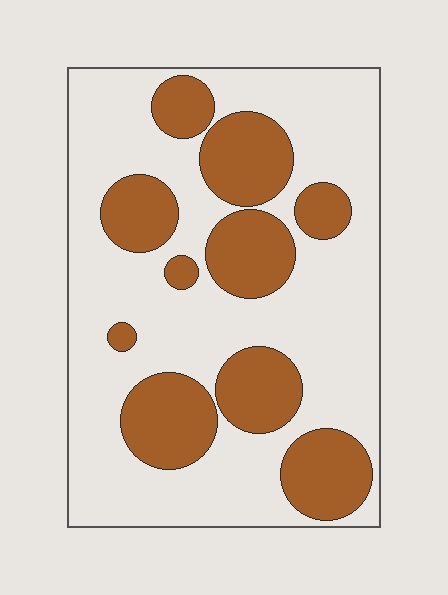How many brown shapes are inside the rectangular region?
10.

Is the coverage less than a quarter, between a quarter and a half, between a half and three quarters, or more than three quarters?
Between a quarter and a half.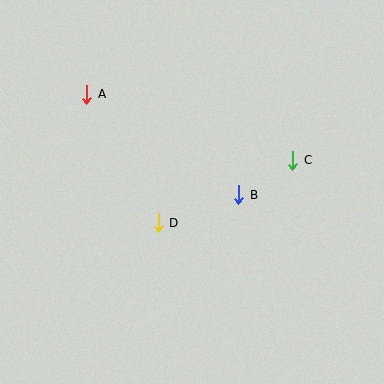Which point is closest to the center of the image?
Point D at (158, 223) is closest to the center.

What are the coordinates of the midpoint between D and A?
The midpoint between D and A is at (123, 158).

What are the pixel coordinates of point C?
Point C is at (293, 160).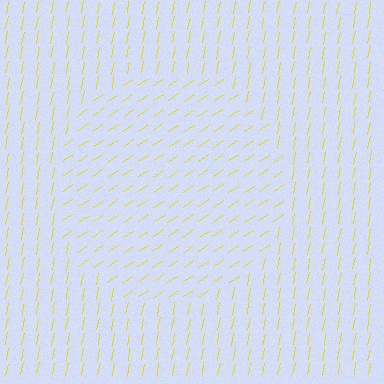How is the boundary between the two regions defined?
The boundary is defined purely by a change in line orientation (approximately 45 degrees difference). All lines are the same color and thickness.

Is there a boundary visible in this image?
Yes, there is a texture boundary formed by a change in line orientation.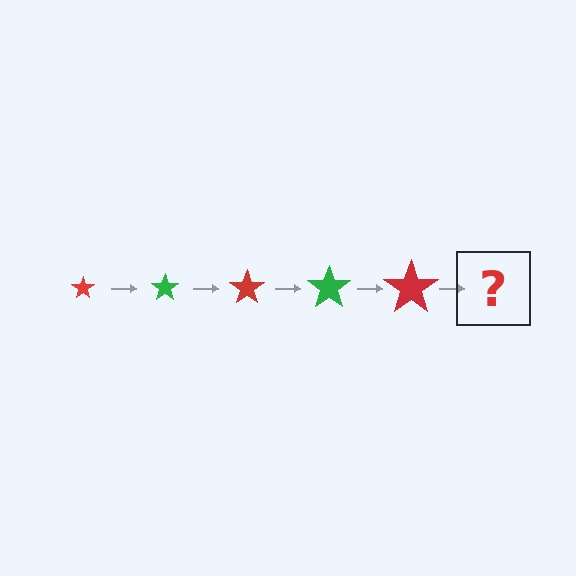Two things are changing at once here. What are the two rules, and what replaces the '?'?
The two rules are that the star grows larger each step and the color cycles through red and green. The '?' should be a green star, larger than the previous one.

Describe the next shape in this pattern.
It should be a green star, larger than the previous one.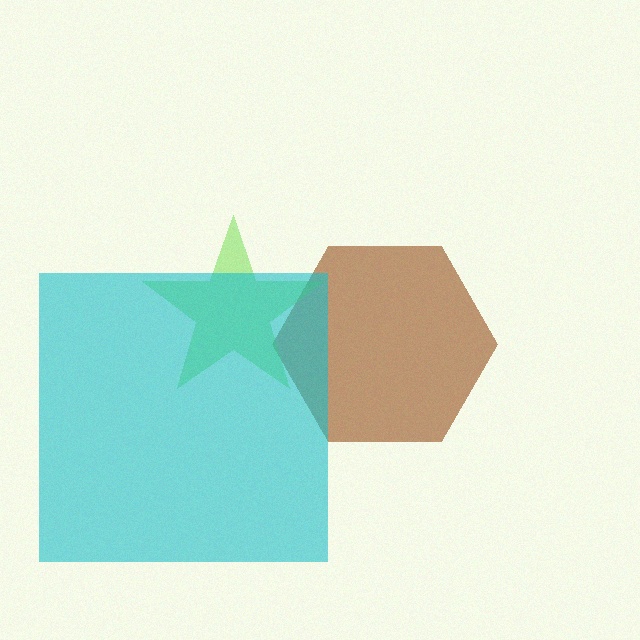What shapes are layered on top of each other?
The layered shapes are: a brown hexagon, a lime star, a cyan square.